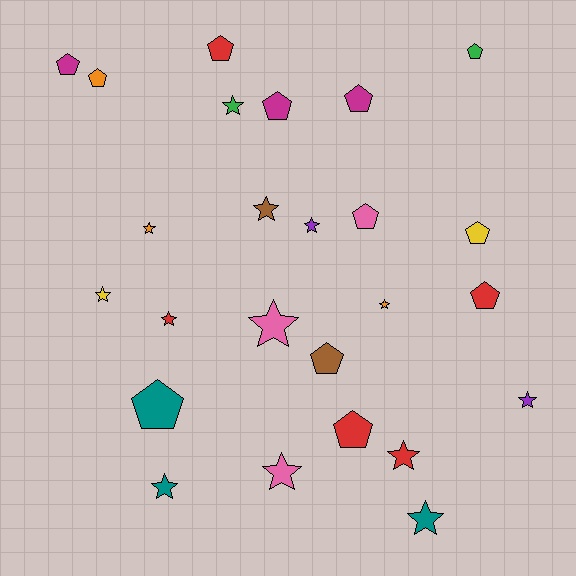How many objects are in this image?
There are 25 objects.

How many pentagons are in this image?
There are 12 pentagons.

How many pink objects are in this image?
There are 3 pink objects.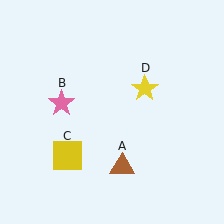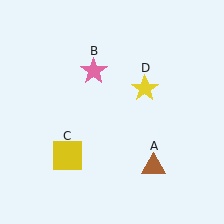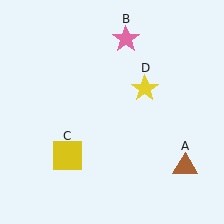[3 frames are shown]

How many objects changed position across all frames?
2 objects changed position: brown triangle (object A), pink star (object B).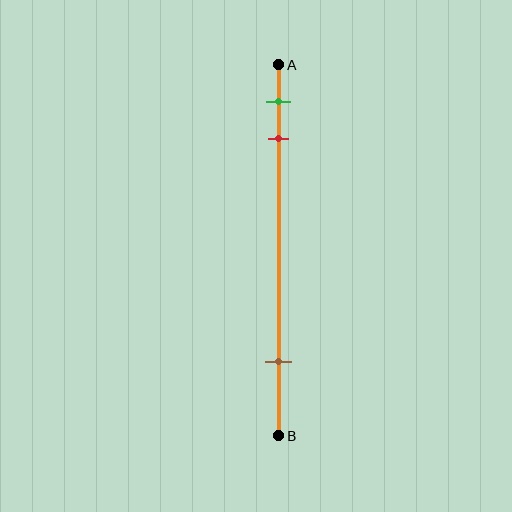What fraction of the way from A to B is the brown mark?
The brown mark is approximately 80% (0.8) of the way from A to B.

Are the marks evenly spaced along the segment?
No, the marks are not evenly spaced.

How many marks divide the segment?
There are 3 marks dividing the segment.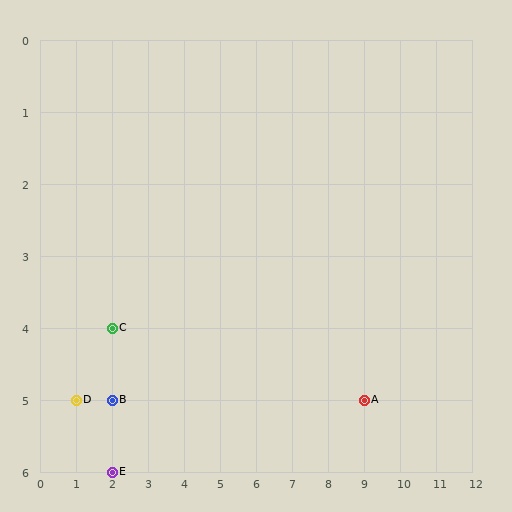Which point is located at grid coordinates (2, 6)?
Point E is at (2, 6).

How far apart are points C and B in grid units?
Points C and B are 1 row apart.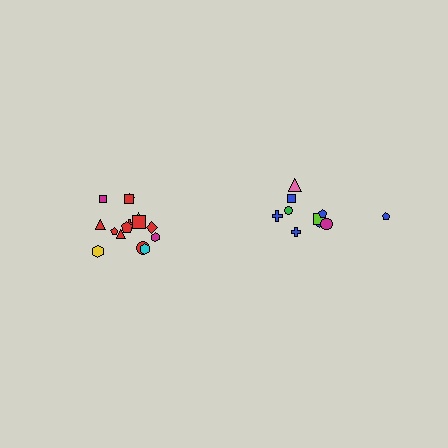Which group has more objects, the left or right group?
The left group.